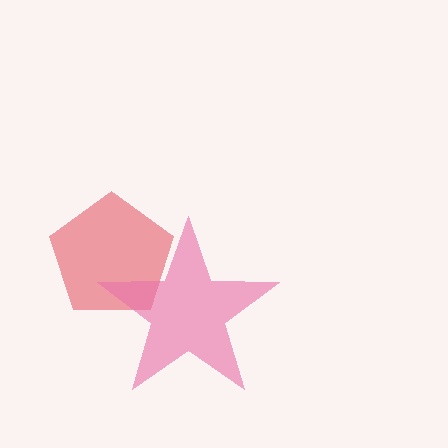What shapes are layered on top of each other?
The layered shapes are: a red pentagon, a pink star.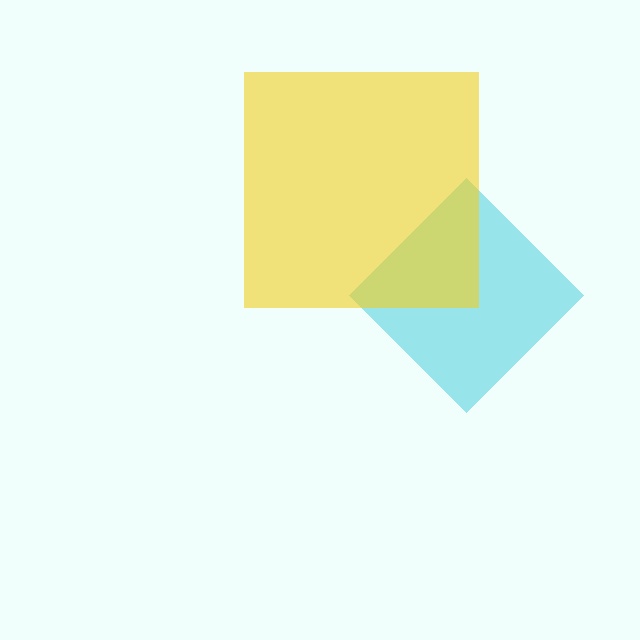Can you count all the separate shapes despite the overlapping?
Yes, there are 2 separate shapes.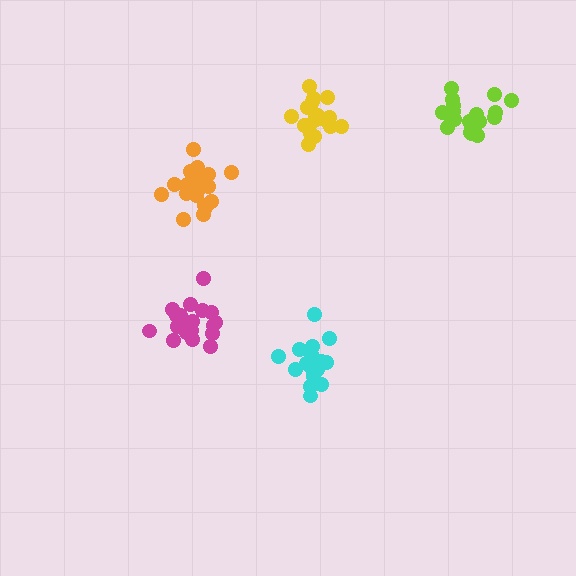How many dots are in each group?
Group 1: 20 dots, Group 2: 20 dots, Group 3: 17 dots, Group 4: 21 dots, Group 5: 18 dots (96 total).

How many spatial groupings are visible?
There are 5 spatial groupings.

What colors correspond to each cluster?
The clusters are colored: cyan, magenta, yellow, lime, orange.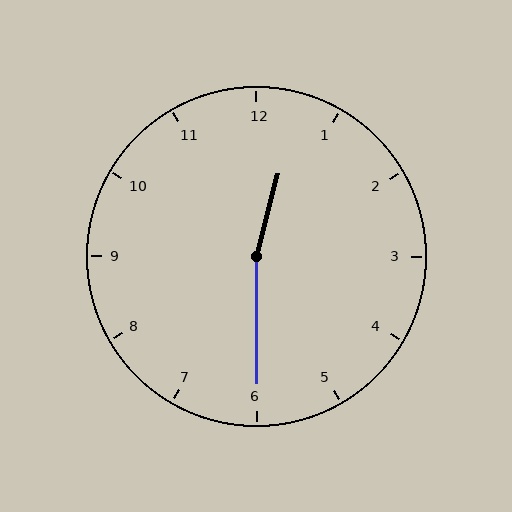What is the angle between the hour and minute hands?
Approximately 165 degrees.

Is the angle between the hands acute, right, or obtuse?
It is obtuse.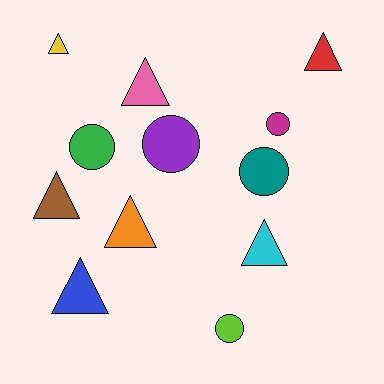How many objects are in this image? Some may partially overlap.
There are 12 objects.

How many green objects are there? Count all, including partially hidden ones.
There is 1 green object.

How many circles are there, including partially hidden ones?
There are 5 circles.